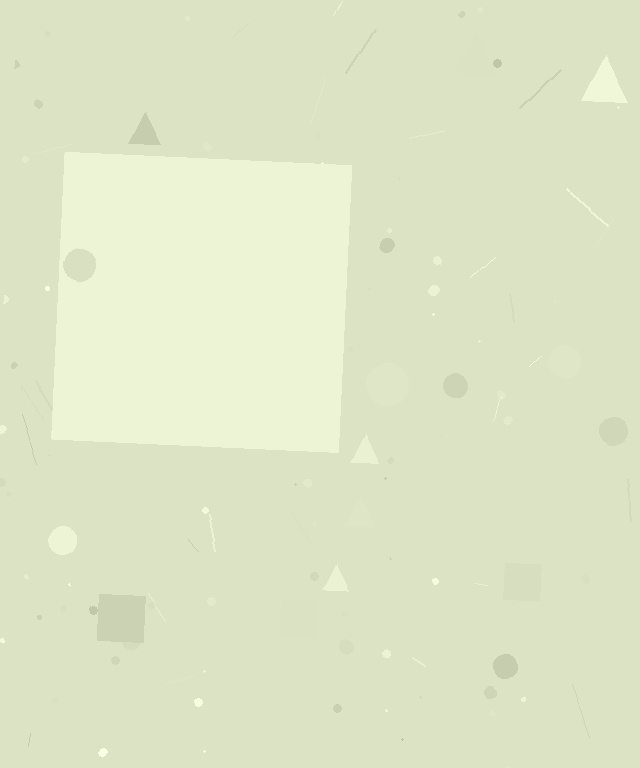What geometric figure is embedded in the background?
A square is embedded in the background.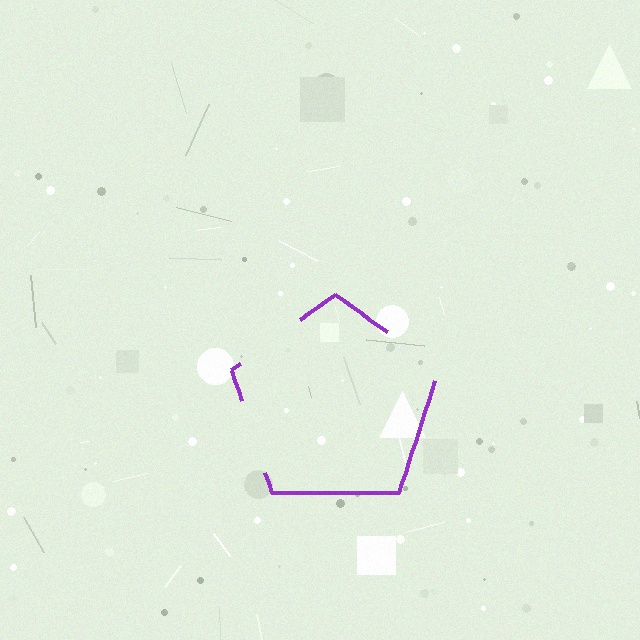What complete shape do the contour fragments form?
The contour fragments form a pentagon.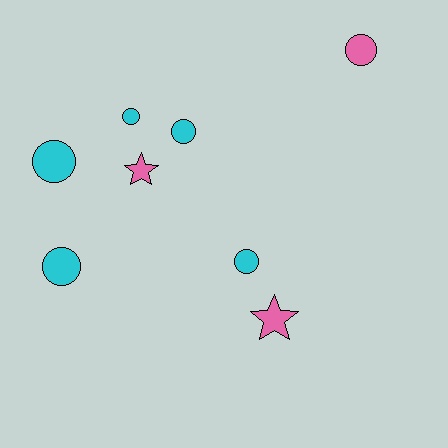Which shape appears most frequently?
Circle, with 6 objects.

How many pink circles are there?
There is 1 pink circle.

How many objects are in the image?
There are 8 objects.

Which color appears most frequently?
Cyan, with 5 objects.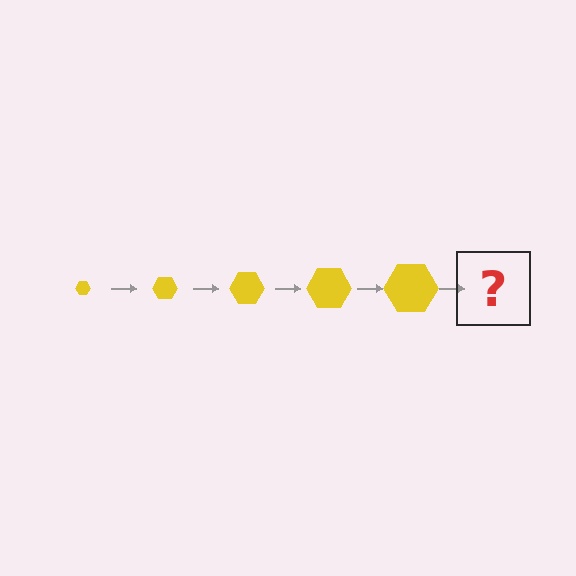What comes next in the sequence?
The next element should be a yellow hexagon, larger than the previous one.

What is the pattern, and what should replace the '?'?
The pattern is that the hexagon gets progressively larger each step. The '?' should be a yellow hexagon, larger than the previous one.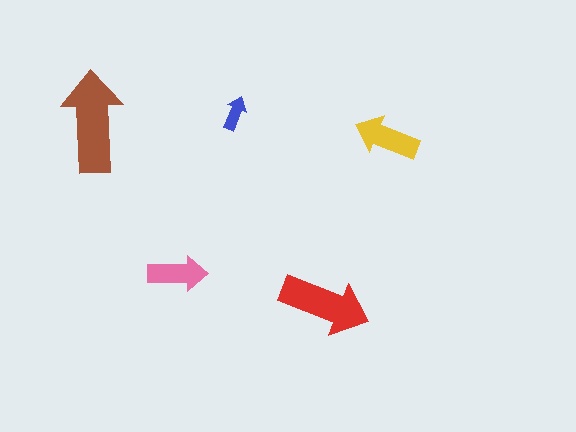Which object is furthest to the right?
The yellow arrow is rightmost.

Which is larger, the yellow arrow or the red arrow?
The red one.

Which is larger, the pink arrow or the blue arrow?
The pink one.